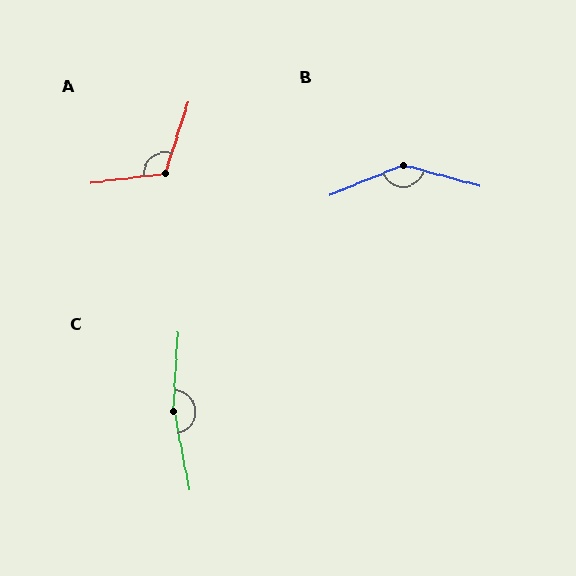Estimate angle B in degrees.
Approximately 143 degrees.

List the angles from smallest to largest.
A (115°), B (143°), C (166°).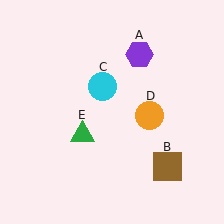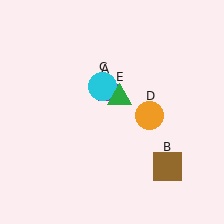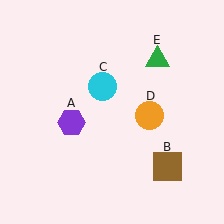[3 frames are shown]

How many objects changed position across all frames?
2 objects changed position: purple hexagon (object A), green triangle (object E).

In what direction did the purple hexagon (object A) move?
The purple hexagon (object A) moved down and to the left.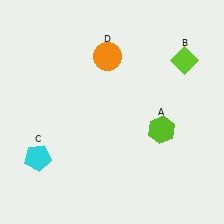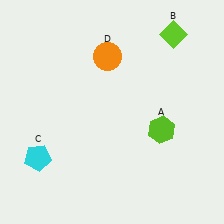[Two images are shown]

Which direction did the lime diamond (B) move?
The lime diamond (B) moved up.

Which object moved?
The lime diamond (B) moved up.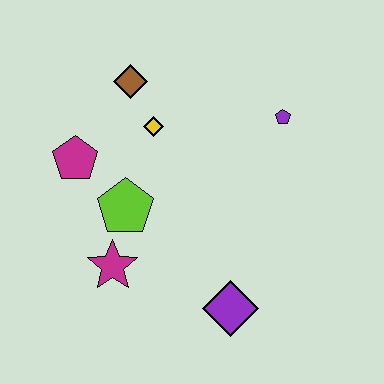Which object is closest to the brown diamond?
The yellow diamond is closest to the brown diamond.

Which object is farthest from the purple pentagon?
The magenta star is farthest from the purple pentagon.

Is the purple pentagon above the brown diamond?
No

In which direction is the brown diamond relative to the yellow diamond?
The brown diamond is above the yellow diamond.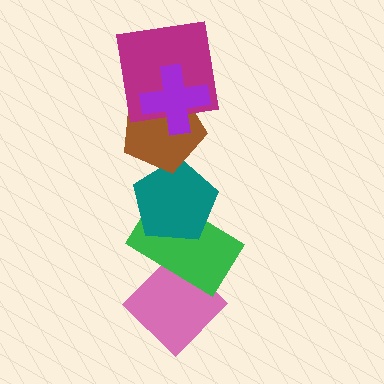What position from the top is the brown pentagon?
The brown pentagon is 3rd from the top.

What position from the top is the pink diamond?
The pink diamond is 6th from the top.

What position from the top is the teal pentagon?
The teal pentagon is 4th from the top.